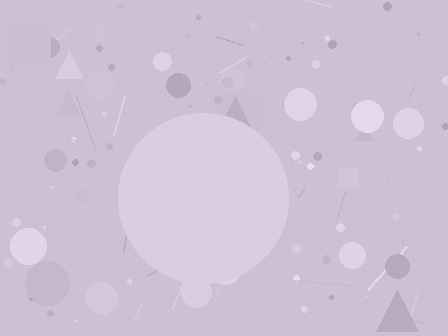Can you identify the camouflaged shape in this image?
The camouflaged shape is a circle.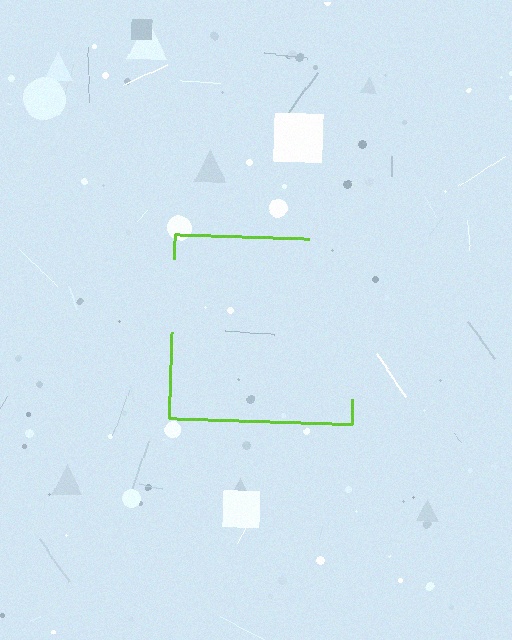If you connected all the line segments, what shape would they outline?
They would outline a square.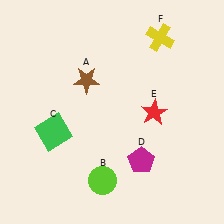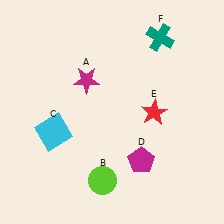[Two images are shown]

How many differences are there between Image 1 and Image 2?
There are 3 differences between the two images.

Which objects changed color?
A changed from brown to magenta. C changed from green to cyan. F changed from yellow to teal.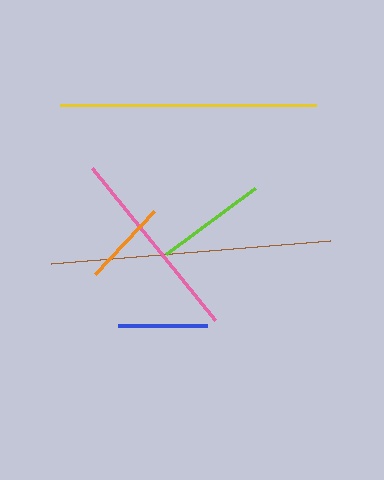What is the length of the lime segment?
The lime segment is approximately 112 pixels long.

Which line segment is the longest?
The brown line is the longest at approximately 280 pixels.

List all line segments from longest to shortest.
From longest to shortest: brown, yellow, pink, lime, blue, orange.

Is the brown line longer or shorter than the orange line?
The brown line is longer than the orange line.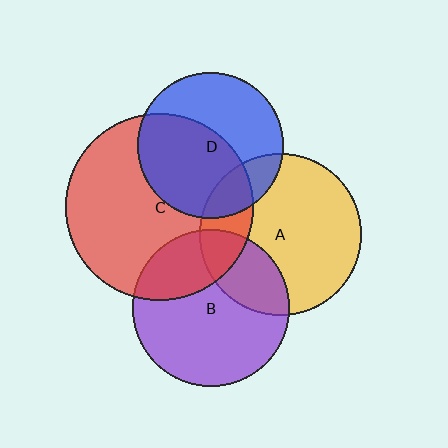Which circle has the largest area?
Circle C (red).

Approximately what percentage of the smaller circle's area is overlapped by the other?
Approximately 25%.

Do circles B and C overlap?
Yes.